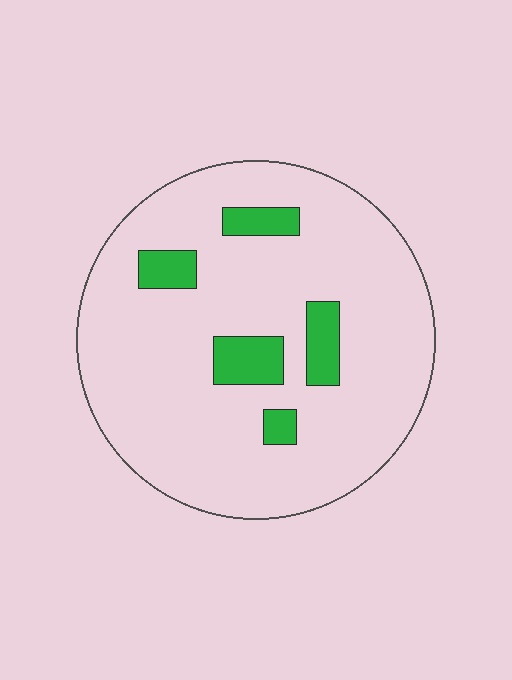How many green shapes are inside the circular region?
5.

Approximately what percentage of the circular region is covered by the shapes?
Approximately 10%.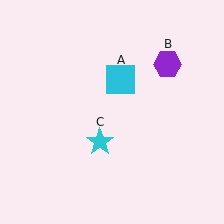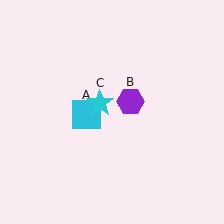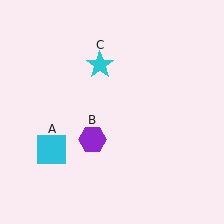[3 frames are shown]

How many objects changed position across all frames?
3 objects changed position: cyan square (object A), purple hexagon (object B), cyan star (object C).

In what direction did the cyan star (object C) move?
The cyan star (object C) moved up.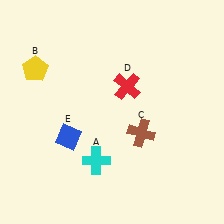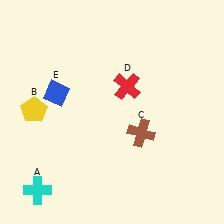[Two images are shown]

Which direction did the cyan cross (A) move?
The cyan cross (A) moved left.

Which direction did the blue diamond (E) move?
The blue diamond (E) moved up.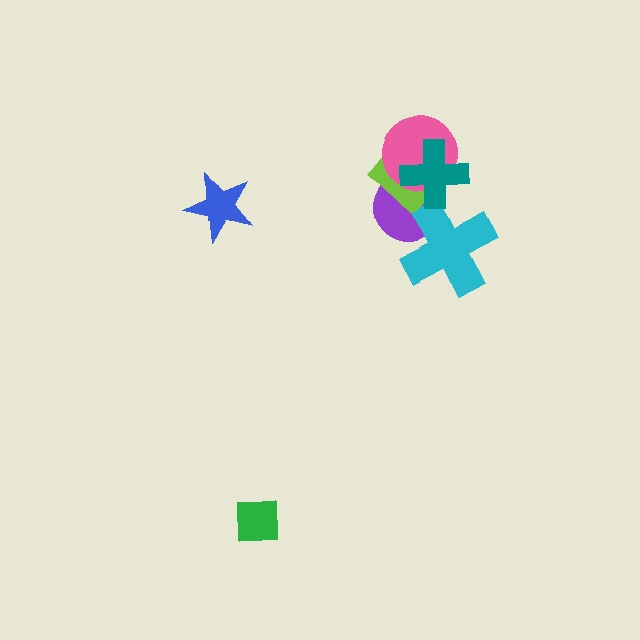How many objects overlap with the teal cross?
3 objects overlap with the teal cross.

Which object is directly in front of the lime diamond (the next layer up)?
The pink circle is directly in front of the lime diamond.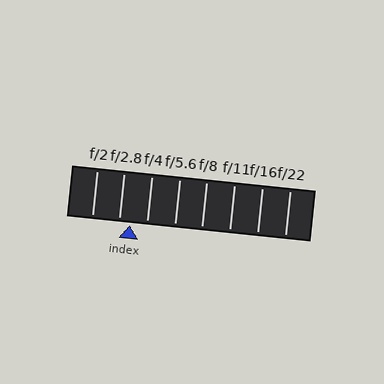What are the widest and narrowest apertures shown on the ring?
The widest aperture shown is f/2 and the narrowest is f/22.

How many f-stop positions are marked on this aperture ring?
There are 8 f-stop positions marked.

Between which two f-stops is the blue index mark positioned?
The index mark is between f/2.8 and f/4.